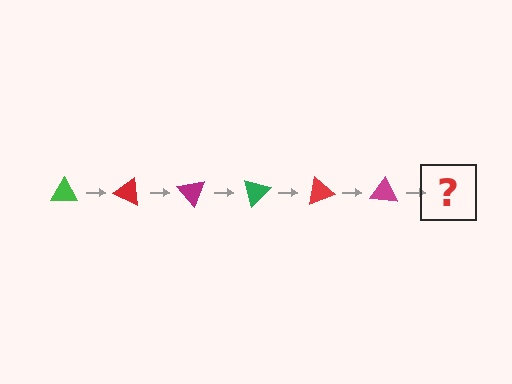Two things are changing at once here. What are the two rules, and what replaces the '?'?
The two rules are that it rotates 25 degrees each step and the color cycles through green, red, and magenta. The '?' should be a green triangle, rotated 150 degrees from the start.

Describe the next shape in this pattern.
It should be a green triangle, rotated 150 degrees from the start.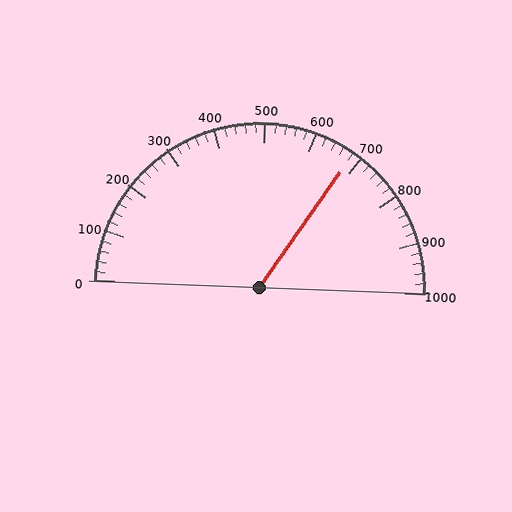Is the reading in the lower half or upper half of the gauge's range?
The reading is in the upper half of the range (0 to 1000).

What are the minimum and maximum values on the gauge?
The gauge ranges from 0 to 1000.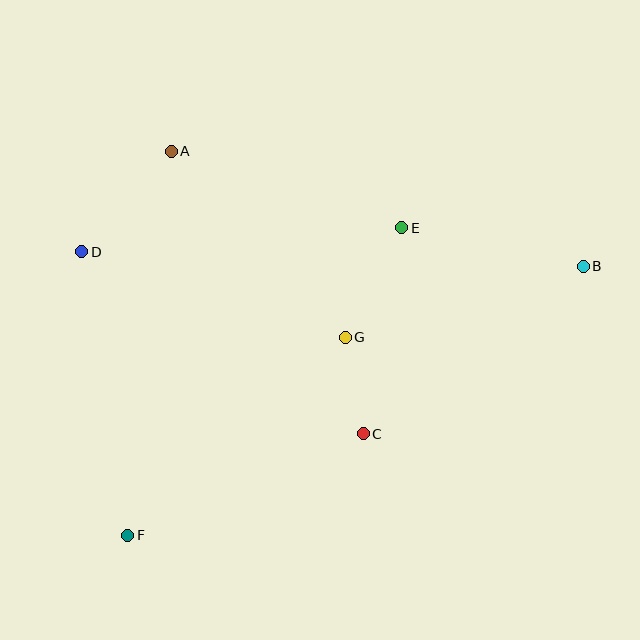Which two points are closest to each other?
Points C and G are closest to each other.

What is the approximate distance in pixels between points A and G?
The distance between A and G is approximately 255 pixels.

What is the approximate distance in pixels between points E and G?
The distance between E and G is approximately 123 pixels.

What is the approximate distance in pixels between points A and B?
The distance between A and B is approximately 428 pixels.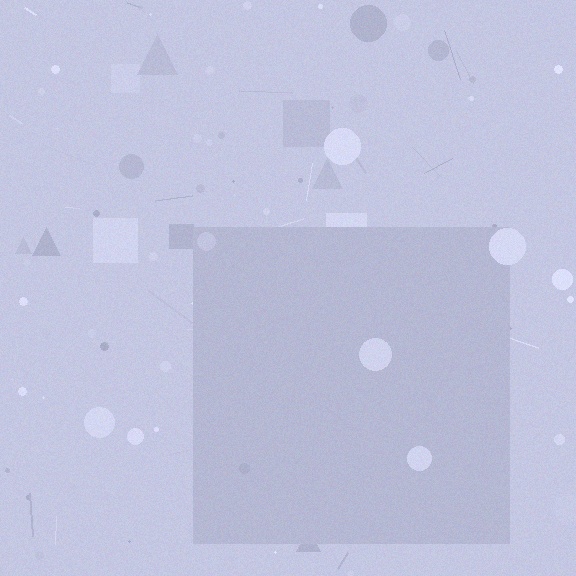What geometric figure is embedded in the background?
A square is embedded in the background.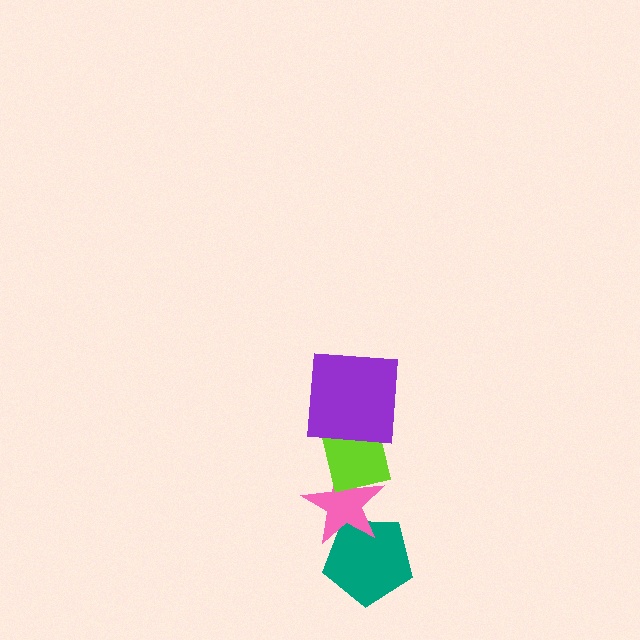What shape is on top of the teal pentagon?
The pink star is on top of the teal pentagon.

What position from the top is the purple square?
The purple square is 1st from the top.